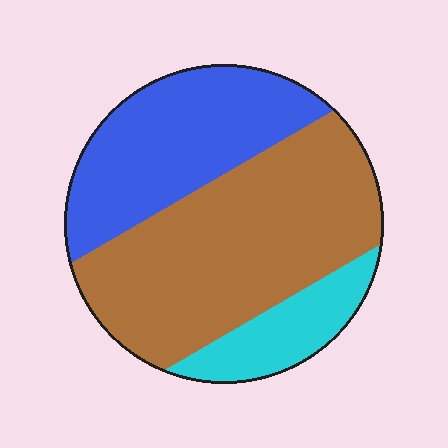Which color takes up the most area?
Brown, at roughly 55%.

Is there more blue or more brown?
Brown.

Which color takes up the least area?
Cyan, at roughly 15%.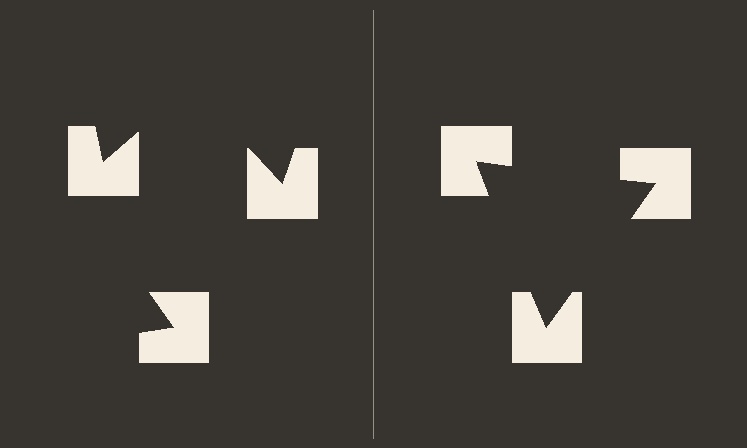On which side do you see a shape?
An illusory triangle appears on the right side. On the left side the wedge cuts are rotated, so no coherent shape forms.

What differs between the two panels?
The notched squares are positioned identically on both sides; only the wedge orientations differ. On the right they align to a triangle; on the left they are misaligned.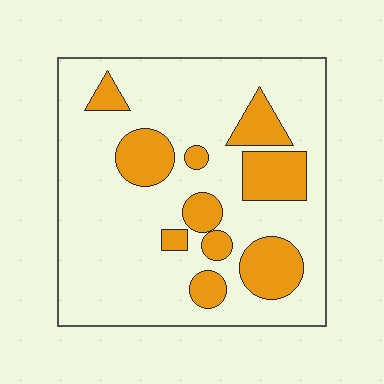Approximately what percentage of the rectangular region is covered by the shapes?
Approximately 25%.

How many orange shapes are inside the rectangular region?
10.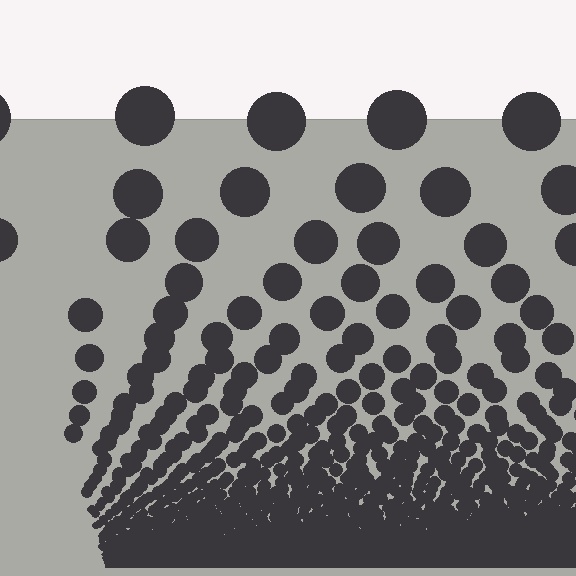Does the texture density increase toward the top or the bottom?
Density increases toward the bottom.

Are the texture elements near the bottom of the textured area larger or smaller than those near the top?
Smaller. The gradient is inverted — elements near the bottom are smaller and denser.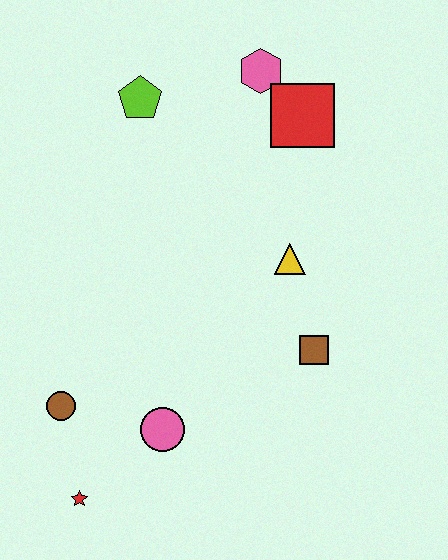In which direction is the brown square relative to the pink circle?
The brown square is to the right of the pink circle.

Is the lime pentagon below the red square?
No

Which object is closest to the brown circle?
The red star is closest to the brown circle.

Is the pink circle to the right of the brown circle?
Yes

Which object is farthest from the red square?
The red star is farthest from the red square.